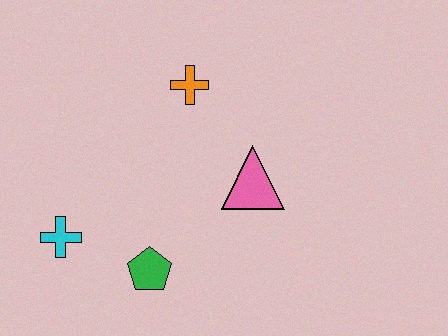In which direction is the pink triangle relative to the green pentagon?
The pink triangle is to the right of the green pentagon.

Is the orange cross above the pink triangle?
Yes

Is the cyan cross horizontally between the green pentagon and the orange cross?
No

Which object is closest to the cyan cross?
The green pentagon is closest to the cyan cross.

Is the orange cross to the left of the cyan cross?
No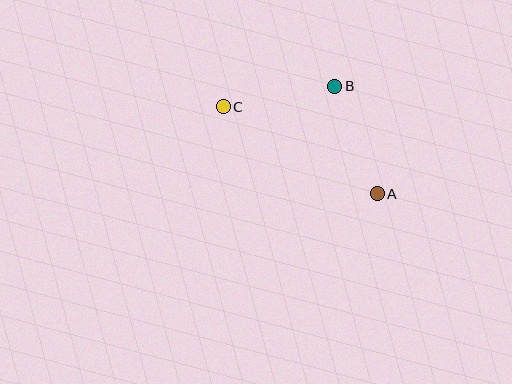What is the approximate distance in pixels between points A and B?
The distance between A and B is approximately 116 pixels.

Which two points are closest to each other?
Points B and C are closest to each other.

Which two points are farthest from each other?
Points A and C are farthest from each other.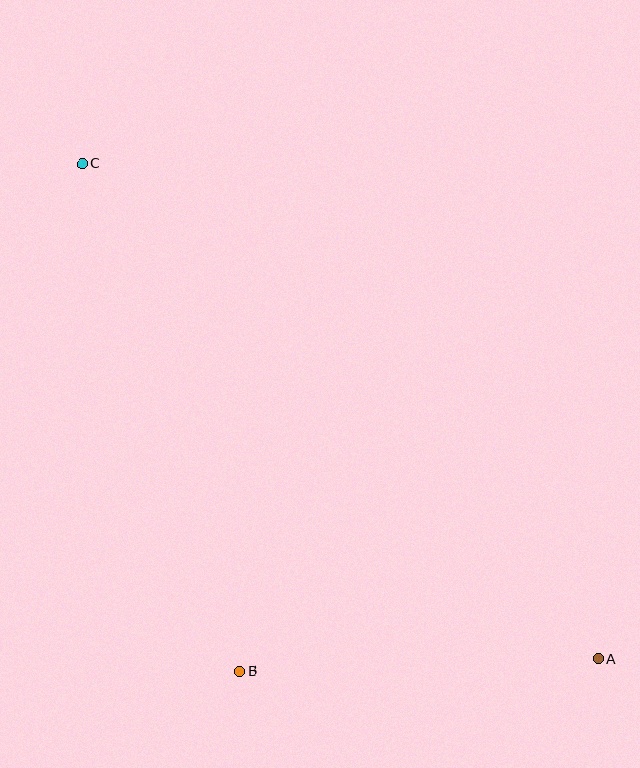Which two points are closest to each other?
Points A and B are closest to each other.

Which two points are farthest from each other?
Points A and C are farthest from each other.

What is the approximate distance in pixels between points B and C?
The distance between B and C is approximately 532 pixels.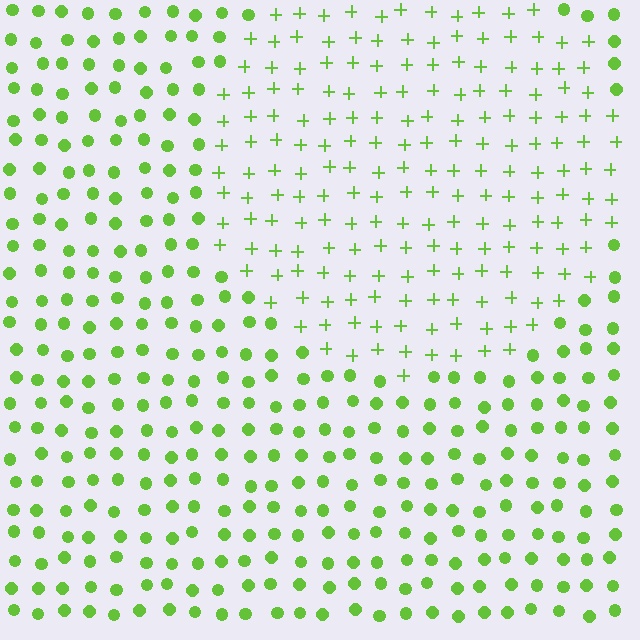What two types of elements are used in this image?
The image uses plus signs inside the circle region and circles outside it.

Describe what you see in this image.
The image is filled with small lime elements arranged in a uniform grid. A circle-shaped region contains plus signs, while the surrounding area contains circles. The boundary is defined purely by the change in element shape.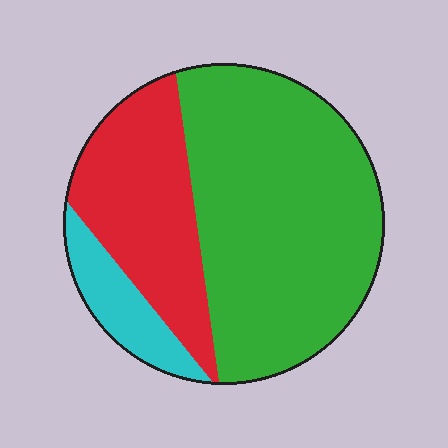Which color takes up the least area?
Cyan, at roughly 10%.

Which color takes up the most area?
Green, at roughly 60%.